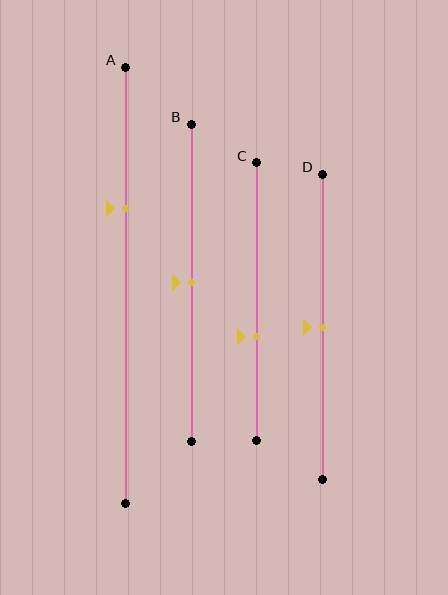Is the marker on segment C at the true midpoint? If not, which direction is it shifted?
No, the marker on segment C is shifted downward by about 12% of the segment length.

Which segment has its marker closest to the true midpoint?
Segment B has its marker closest to the true midpoint.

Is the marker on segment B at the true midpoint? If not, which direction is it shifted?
Yes, the marker on segment B is at the true midpoint.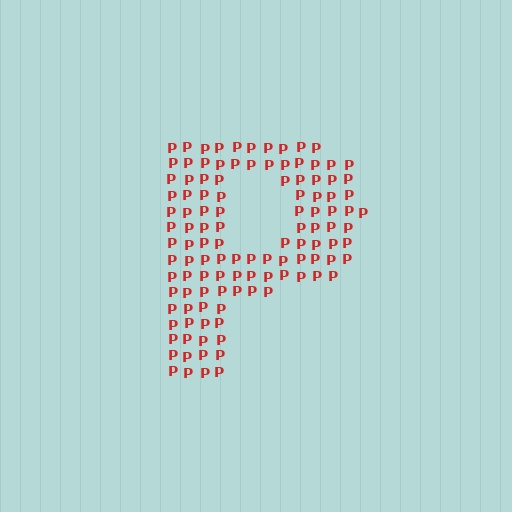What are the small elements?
The small elements are letter P's.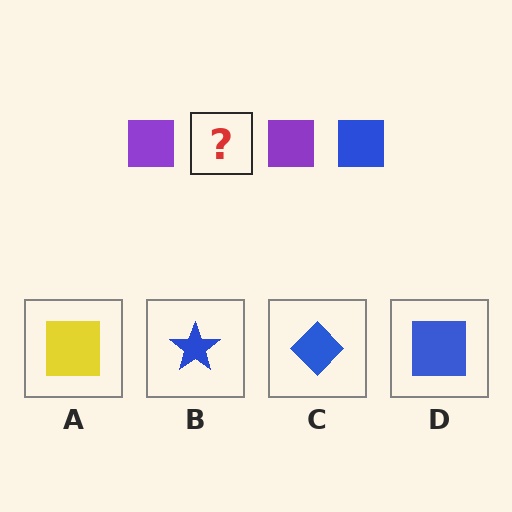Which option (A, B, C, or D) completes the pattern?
D.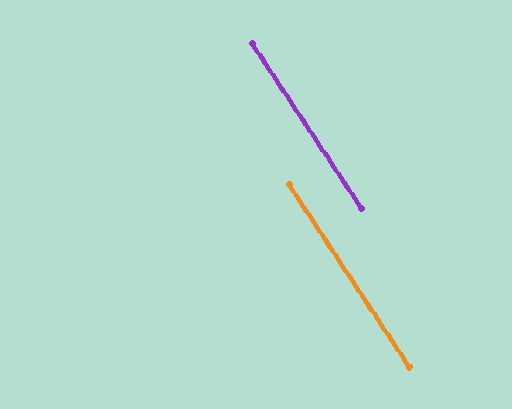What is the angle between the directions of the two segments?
Approximately 0 degrees.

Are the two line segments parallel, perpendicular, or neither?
Parallel — their directions differ by only 0.0°.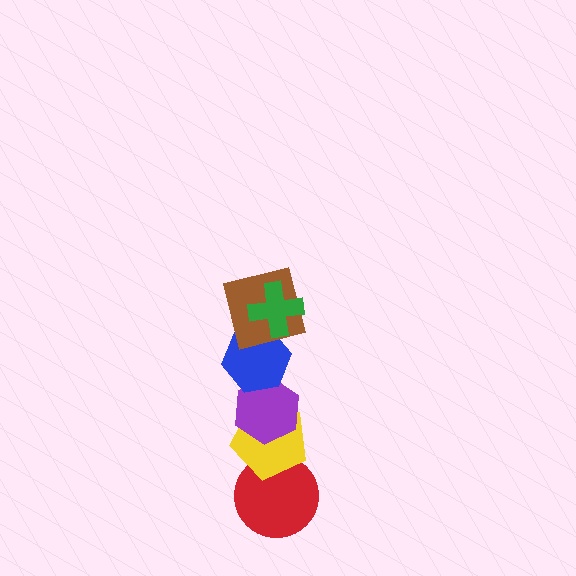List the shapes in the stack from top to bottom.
From top to bottom: the green cross, the brown square, the blue hexagon, the purple hexagon, the yellow pentagon, the red circle.